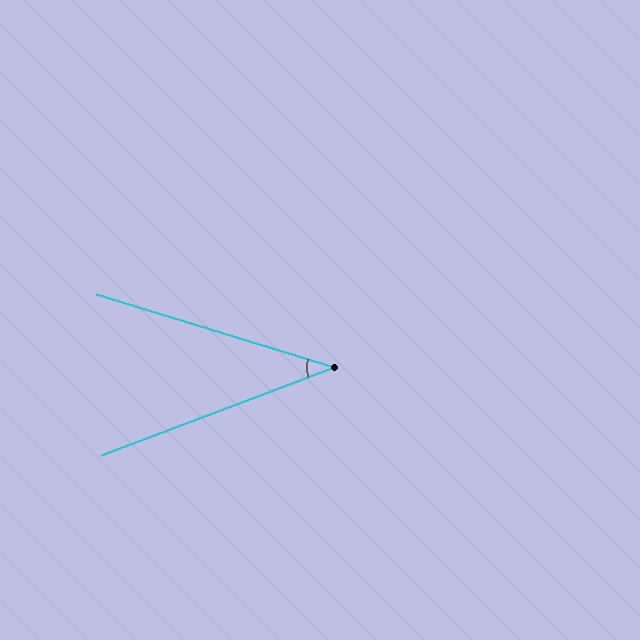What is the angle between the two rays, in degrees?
Approximately 38 degrees.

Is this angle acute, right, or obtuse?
It is acute.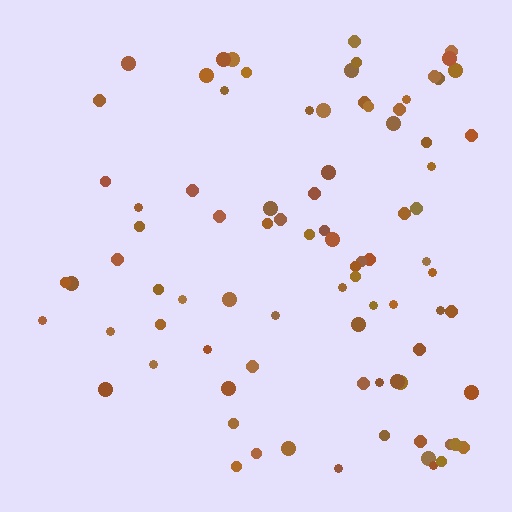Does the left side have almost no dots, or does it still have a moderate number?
Still a moderate number, just noticeably fewer than the right.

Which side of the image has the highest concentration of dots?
The right.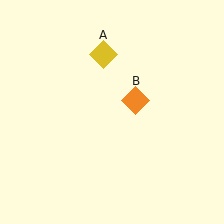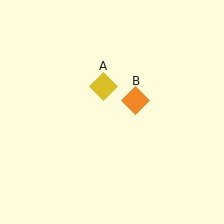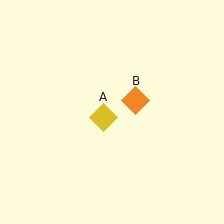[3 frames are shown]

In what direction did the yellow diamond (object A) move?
The yellow diamond (object A) moved down.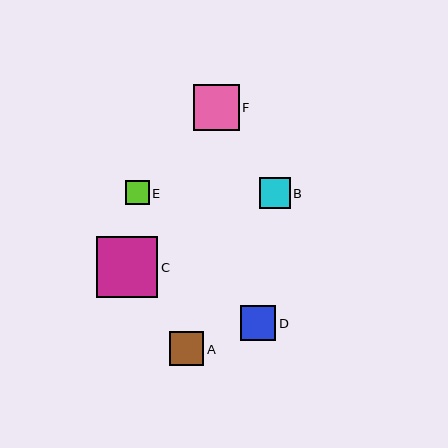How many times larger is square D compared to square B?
Square D is approximately 1.2 times the size of square B.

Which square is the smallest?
Square E is the smallest with a size of approximately 24 pixels.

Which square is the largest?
Square C is the largest with a size of approximately 61 pixels.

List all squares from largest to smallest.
From largest to smallest: C, F, D, A, B, E.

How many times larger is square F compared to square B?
Square F is approximately 1.5 times the size of square B.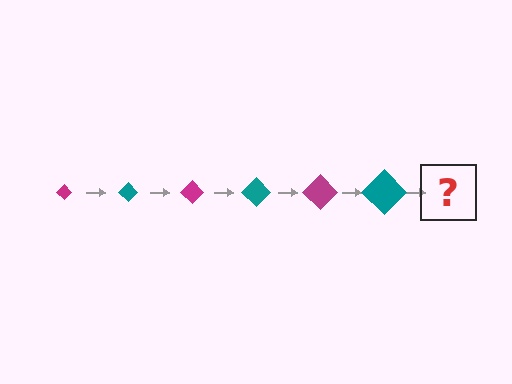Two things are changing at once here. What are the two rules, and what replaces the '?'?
The two rules are that the diamond grows larger each step and the color cycles through magenta and teal. The '?' should be a magenta diamond, larger than the previous one.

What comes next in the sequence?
The next element should be a magenta diamond, larger than the previous one.